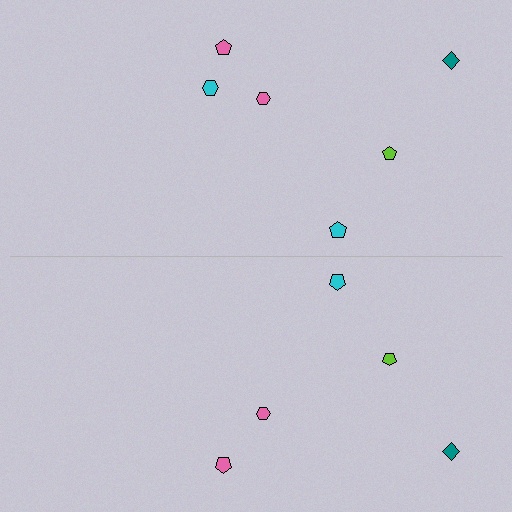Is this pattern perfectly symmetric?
No, the pattern is not perfectly symmetric. A cyan hexagon is missing from the bottom side.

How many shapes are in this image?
There are 11 shapes in this image.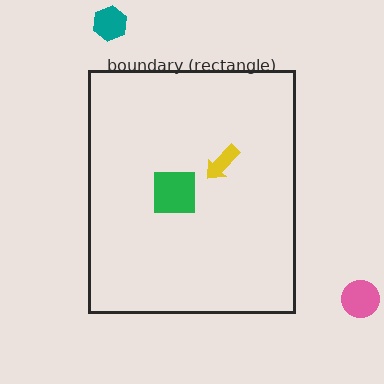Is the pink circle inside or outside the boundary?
Outside.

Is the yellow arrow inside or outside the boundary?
Inside.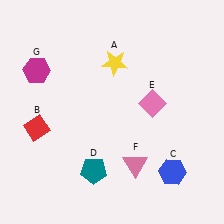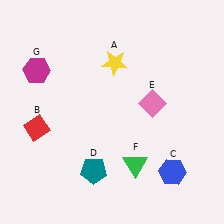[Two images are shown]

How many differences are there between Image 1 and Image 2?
There is 1 difference between the two images.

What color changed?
The triangle (F) changed from pink in Image 1 to green in Image 2.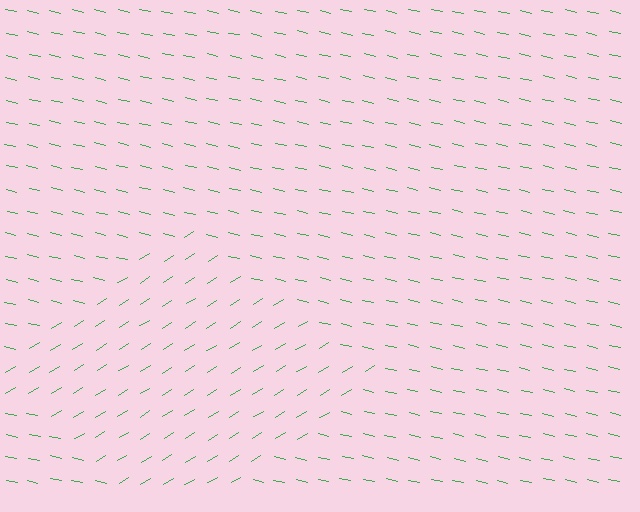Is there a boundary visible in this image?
Yes, there is a texture boundary formed by a change in line orientation.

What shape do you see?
I see a diamond.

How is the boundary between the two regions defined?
The boundary is defined purely by a change in line orientation (approximately 45 degrees difference). All lines are the same color and thickness.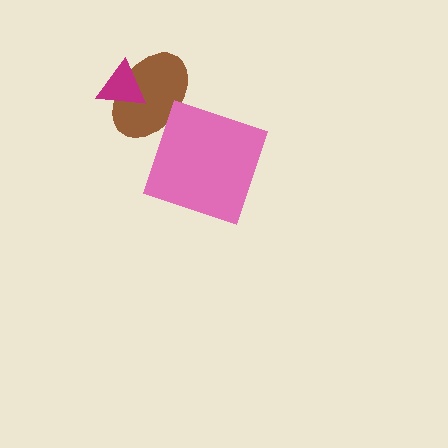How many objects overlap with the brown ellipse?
1 object overlaps with the brown ellipse.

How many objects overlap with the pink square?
0 objects overlap with the pink square.